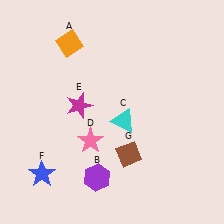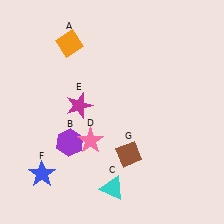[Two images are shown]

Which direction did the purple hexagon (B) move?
The purple hexagon (B) moved up.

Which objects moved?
The objects that moved are: the purple hexagon (B), the cyan triangle (C).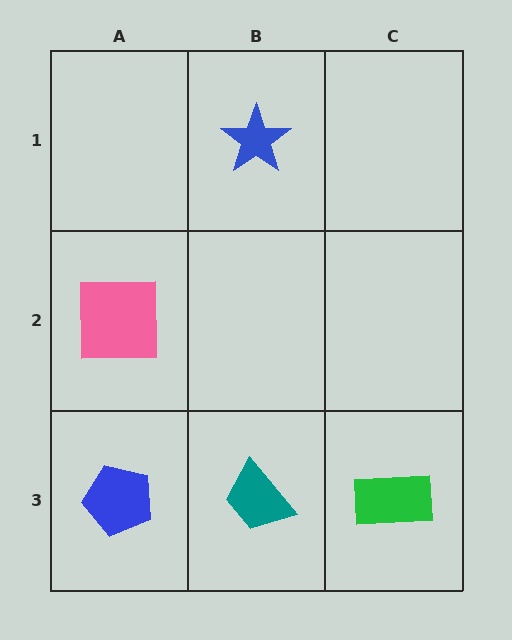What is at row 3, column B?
A teal trapezoid.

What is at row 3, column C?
A green rectangle.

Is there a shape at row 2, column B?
No, that cell is empty.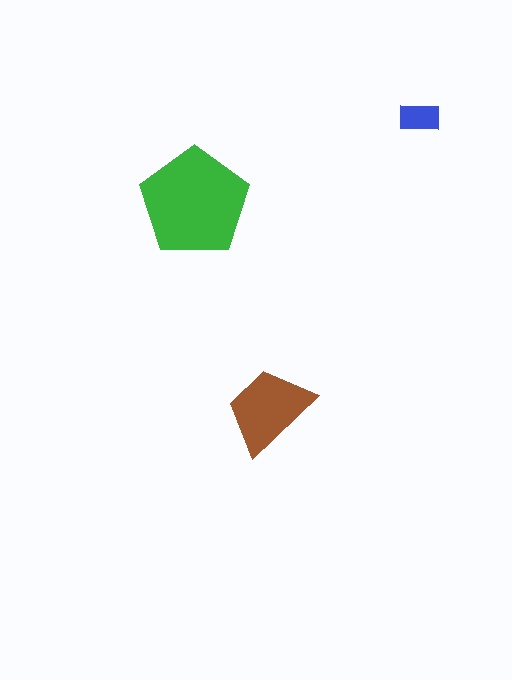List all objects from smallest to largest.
The blue rectangle, the brown trapezoid, the green pentagon.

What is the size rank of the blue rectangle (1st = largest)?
3rd.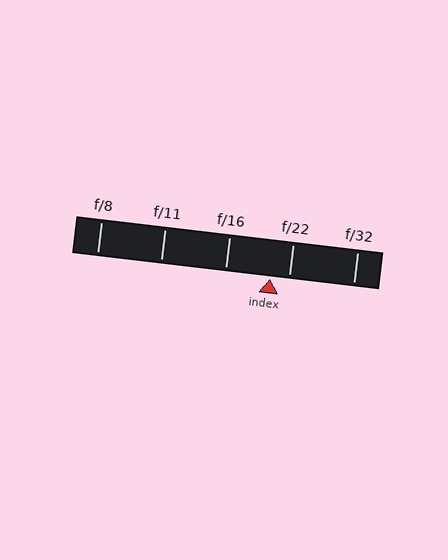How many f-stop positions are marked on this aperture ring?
There are 5 f-stop positions marked.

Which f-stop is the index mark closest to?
The index mark is closest to f/22.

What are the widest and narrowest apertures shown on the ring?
The widest aperture shown is f/8 and the narrowest is f/32.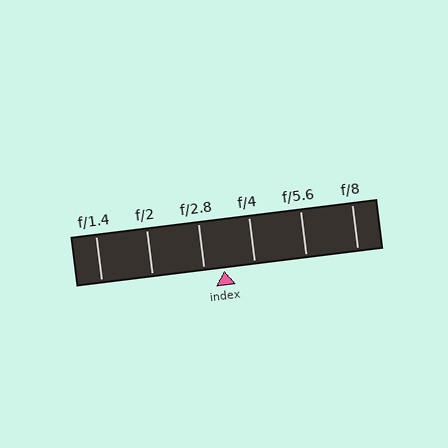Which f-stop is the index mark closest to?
The index mark is closest to f/2.8.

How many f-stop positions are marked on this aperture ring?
There are 6 f-stop positions marked.